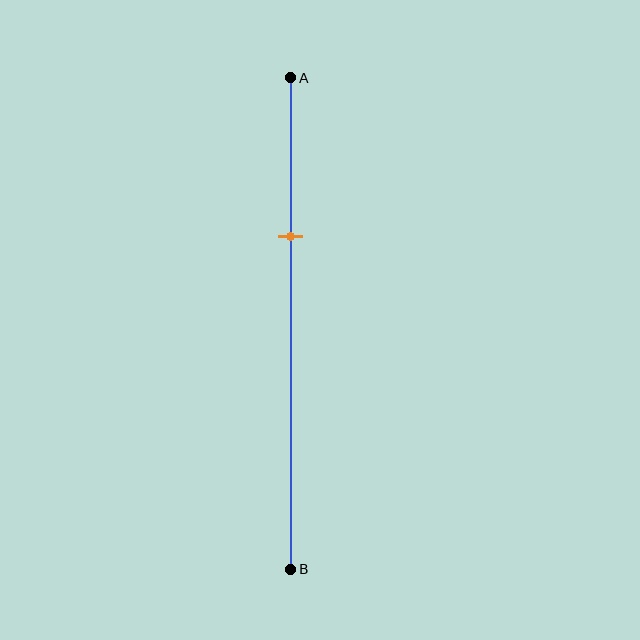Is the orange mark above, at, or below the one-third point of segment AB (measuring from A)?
The orange mark is approximately at the one-third point of segment AB.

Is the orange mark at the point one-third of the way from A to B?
Yes, the mark is approximately at the one-third point.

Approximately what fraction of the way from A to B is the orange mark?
The orange mark is approximately 30% of the way from A to B.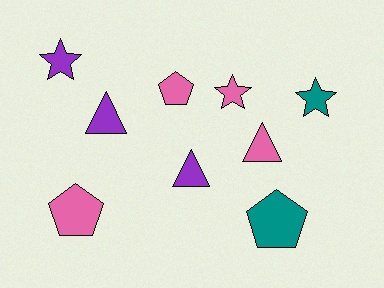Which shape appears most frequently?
Star, with 3 objects.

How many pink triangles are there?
There is 1 pink triangle.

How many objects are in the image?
There are 9 objects.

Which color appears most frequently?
Pink, with 4 objects.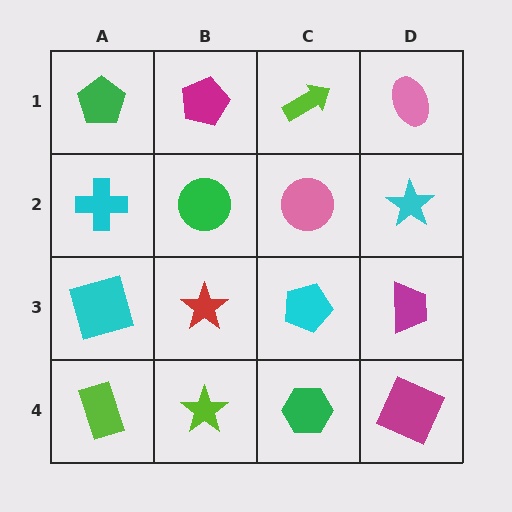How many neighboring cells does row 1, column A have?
2.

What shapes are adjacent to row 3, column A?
A cyan cross (row 2, column A), a lime rectangle (row 4, column A), a red star (row 3, column B).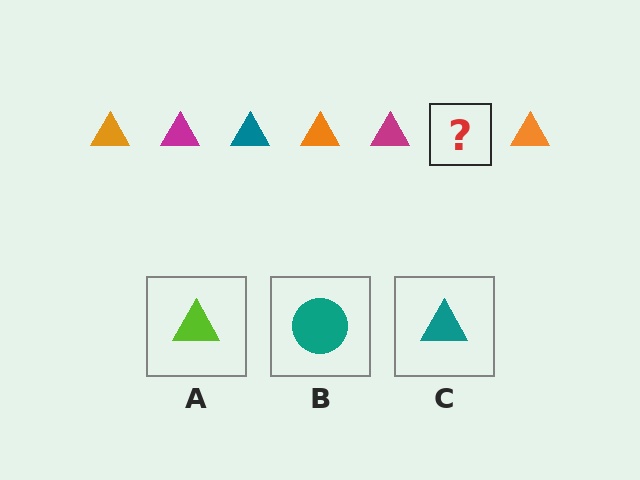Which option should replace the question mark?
Option C.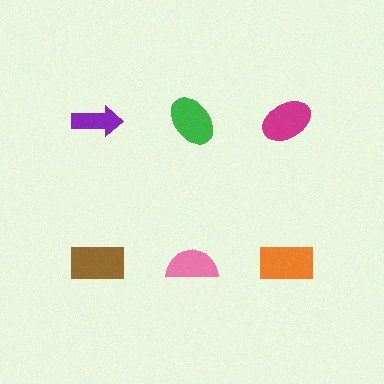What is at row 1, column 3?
A magenta ellipse.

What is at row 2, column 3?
An orange rectangle.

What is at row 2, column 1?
A brown rectangle.